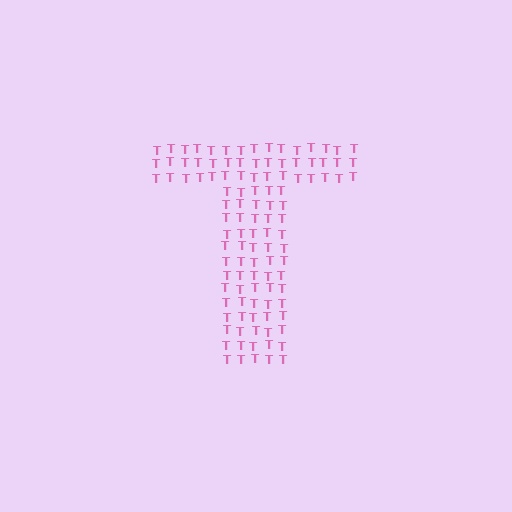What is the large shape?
The large shape is the letter T.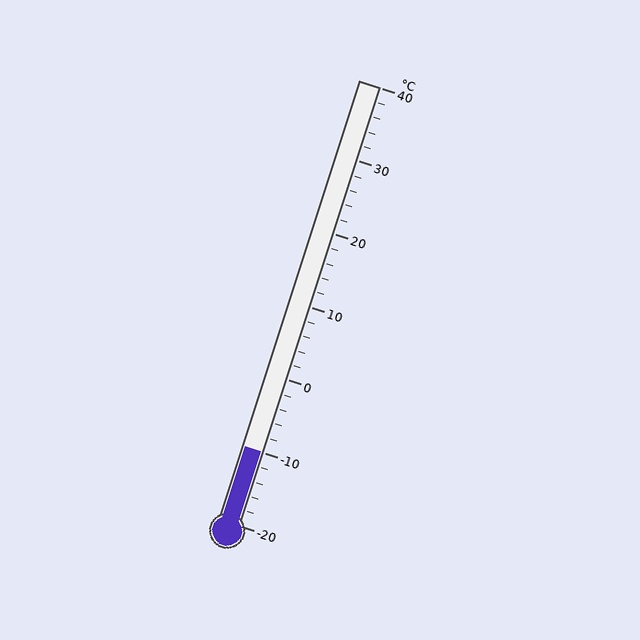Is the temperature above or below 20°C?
The temperature is below 20°C.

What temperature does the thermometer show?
The thermometer shows approximately -10°C.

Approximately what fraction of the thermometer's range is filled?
The thermometer is filled to approximately 15% of its range.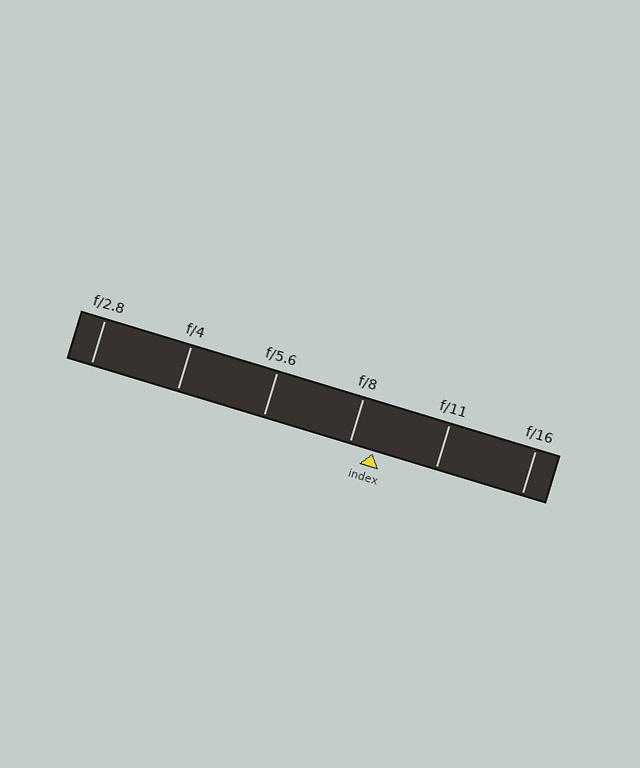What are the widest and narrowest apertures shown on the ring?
The widest aperture shown is f/2.8 and the narrowest is f/16.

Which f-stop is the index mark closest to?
The index mark is closest to f/8.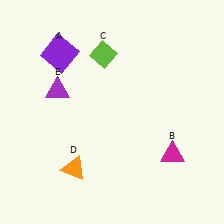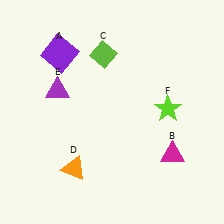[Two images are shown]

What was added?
A lime star (F) was added in Image 2.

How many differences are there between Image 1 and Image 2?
There is 1 difference between the two images.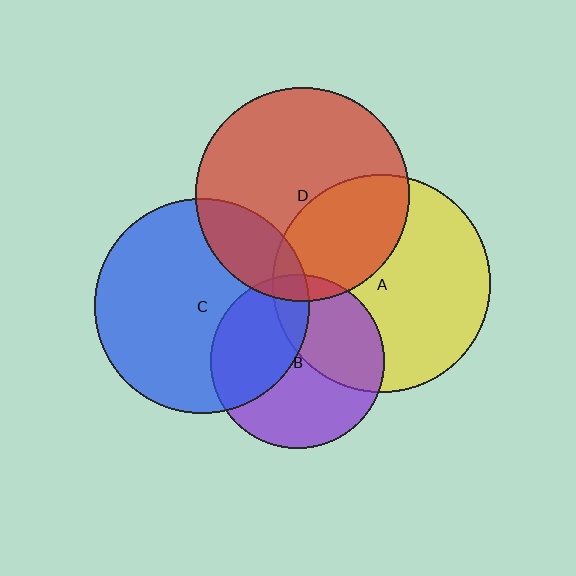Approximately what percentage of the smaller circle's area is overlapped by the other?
Approximately 35%.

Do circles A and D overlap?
Yes.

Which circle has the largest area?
Circle A (yellow).